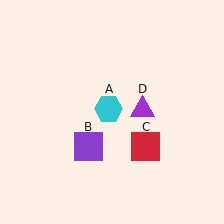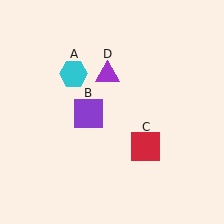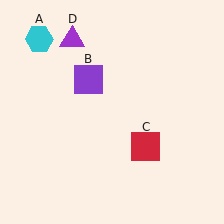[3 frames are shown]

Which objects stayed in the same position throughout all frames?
Red square (object C) remained stationary.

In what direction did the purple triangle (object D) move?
The purple triangle (object D) moved up and to the left.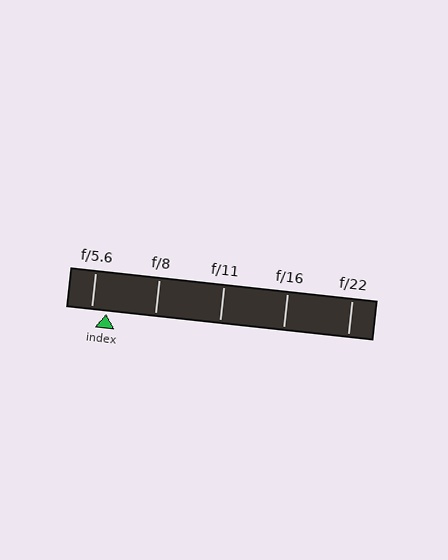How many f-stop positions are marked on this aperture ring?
There are 5 f-stop positions marked.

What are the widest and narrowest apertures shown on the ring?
The widest aperture shown is f/5.6 and the narrowest is f/22.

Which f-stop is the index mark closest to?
The index mark is closest to f/5.6.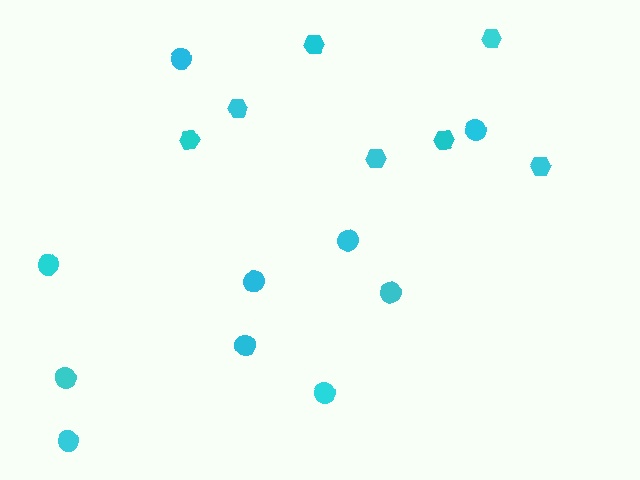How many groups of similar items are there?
There are 2 groups: one group of hexagons (7) and one group of circles (10).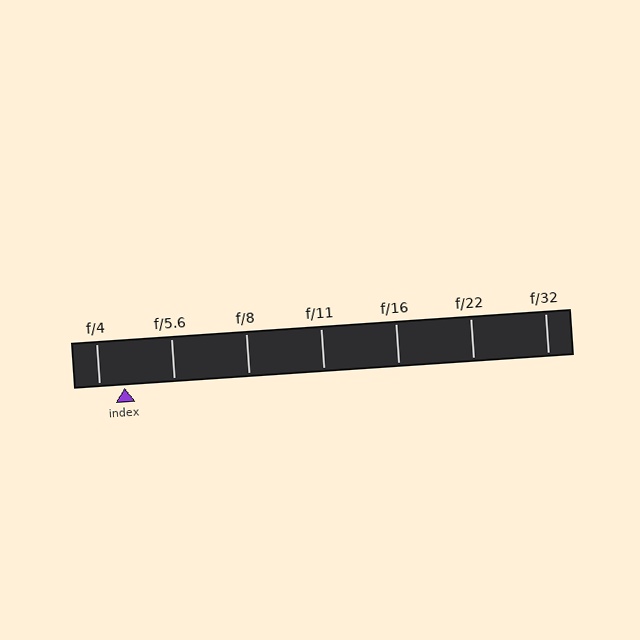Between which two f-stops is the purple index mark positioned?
The index mark is between f/4 and f/5.6.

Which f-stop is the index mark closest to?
The index mark is closest to f/4.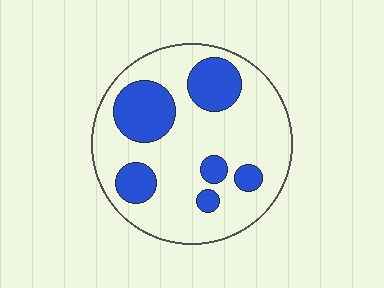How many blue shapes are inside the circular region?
6.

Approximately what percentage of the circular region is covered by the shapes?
Approximately 25%.